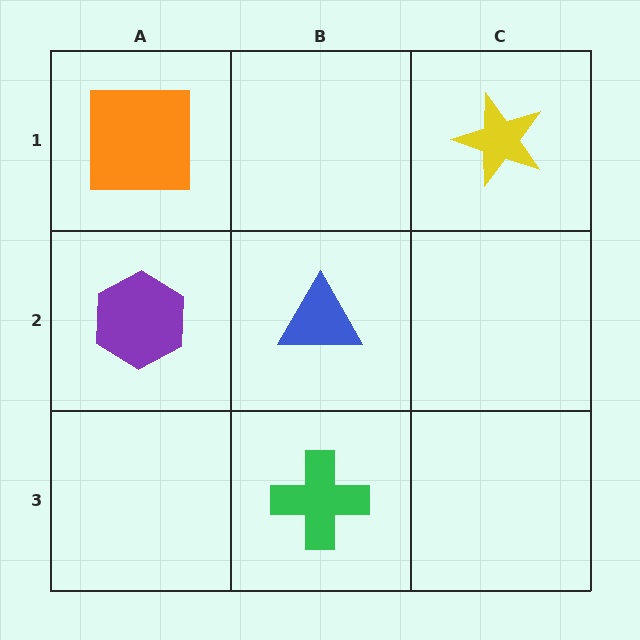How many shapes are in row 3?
1 shape.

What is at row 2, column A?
A purple hexagon.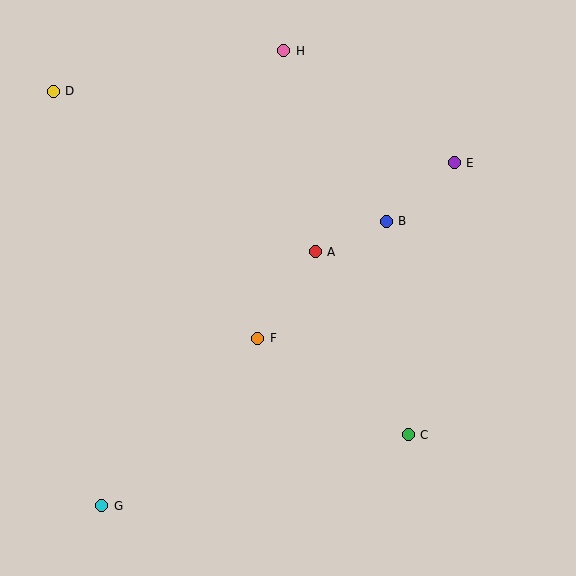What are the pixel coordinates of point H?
Point H is at (284, 51).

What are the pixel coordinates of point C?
Point C is at (408, 435).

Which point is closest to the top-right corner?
Point E is closest to the top-right corner.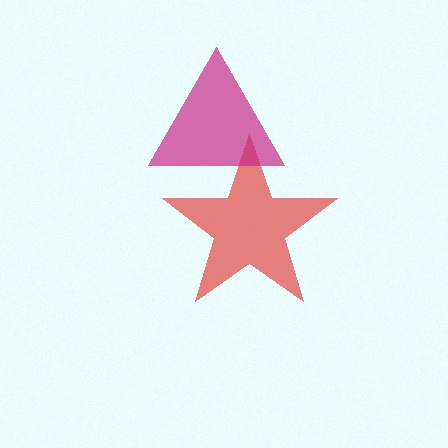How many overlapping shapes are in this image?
There are 2 overlapping shapes in the image.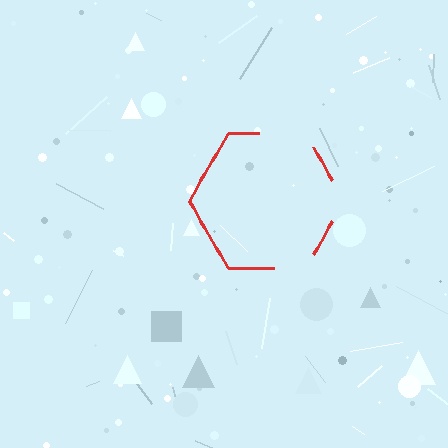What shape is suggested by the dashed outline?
The dashed outline suggests a hexagon.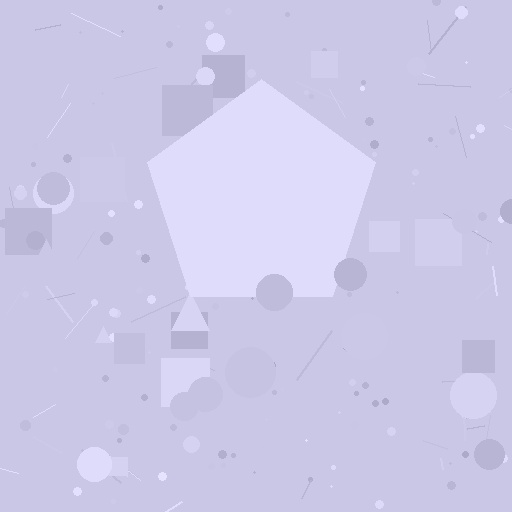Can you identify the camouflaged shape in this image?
The camouflaged shape is a pentagon.